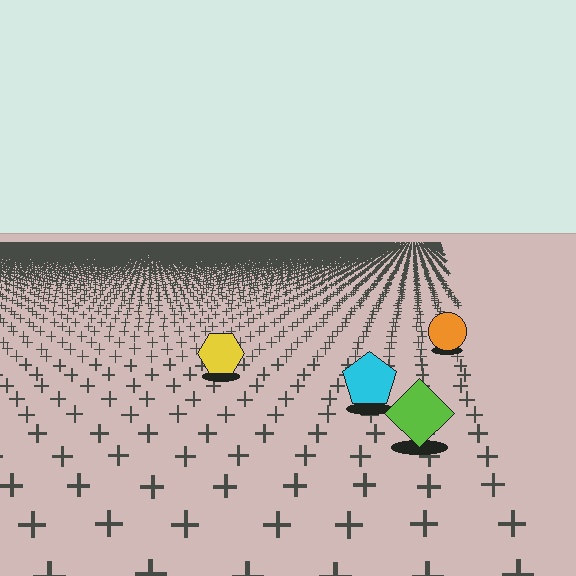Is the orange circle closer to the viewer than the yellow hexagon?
No. The yellow hexagon is closer — you can tell from the texture gradient: the ground texture is coarser near it.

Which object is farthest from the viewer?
The orange circle is farthest from the viewer. It appears smaller and the ground texture around it is denser.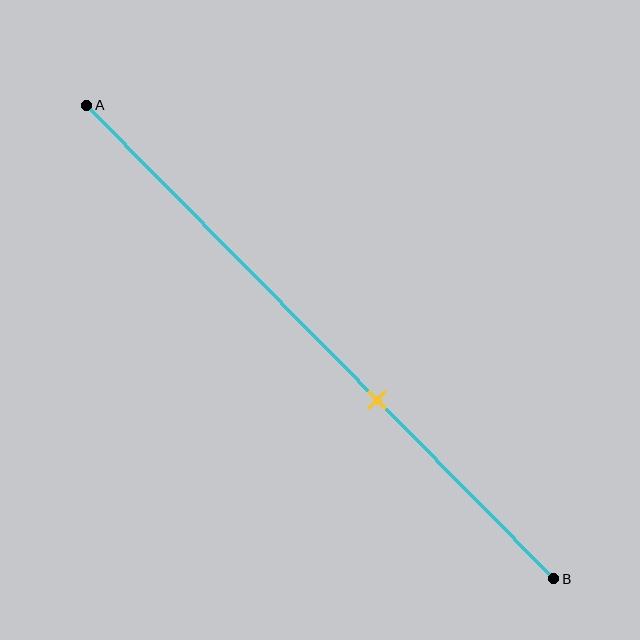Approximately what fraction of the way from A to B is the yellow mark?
The yellow mark is approximately 60% of the way from A to B.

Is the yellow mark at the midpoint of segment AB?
No, the mark is at about 60% from A, not at the 50% midpoint.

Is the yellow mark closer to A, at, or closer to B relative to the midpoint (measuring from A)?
The yellow mark is closer to point B than the midpoint of segment AB.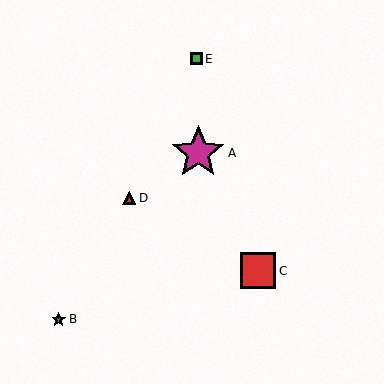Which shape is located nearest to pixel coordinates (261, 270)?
The red square (labeled C) at (258, 271) is nearest to that location.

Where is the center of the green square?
The center of the green square is at (196, 59).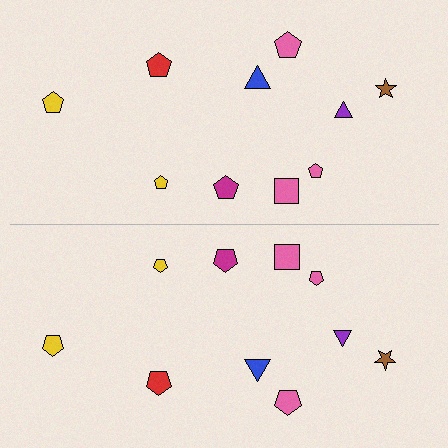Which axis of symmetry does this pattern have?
The pattern has a horizontal axis of symmetry running through the center of the image.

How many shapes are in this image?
There are 20 shapes in this image.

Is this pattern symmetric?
Yes, this pattern has bilateral (reflection) symmetry.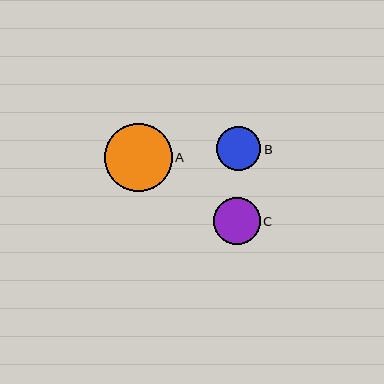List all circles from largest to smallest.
From largest to smallest: A, C, B.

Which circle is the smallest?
Circle B is the smallest with a size of approximately 44 pixels.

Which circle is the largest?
Circle A is the largest with a size of approximately 67 pixels.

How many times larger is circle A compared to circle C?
Circle A is approximately 1.4 times the size of circle C.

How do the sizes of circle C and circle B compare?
Circle C and circle B are approximately the same size.